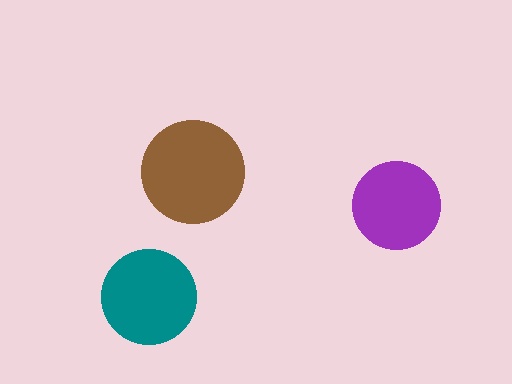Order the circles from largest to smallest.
the brown one, the teal one, the purple one.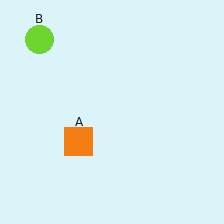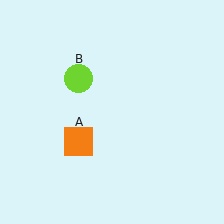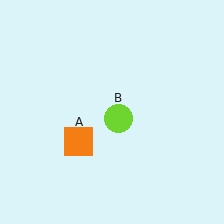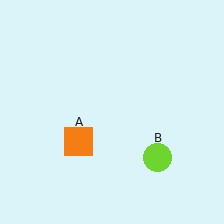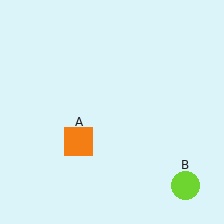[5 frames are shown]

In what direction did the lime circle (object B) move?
The lime circle (object B) moved down and to the right.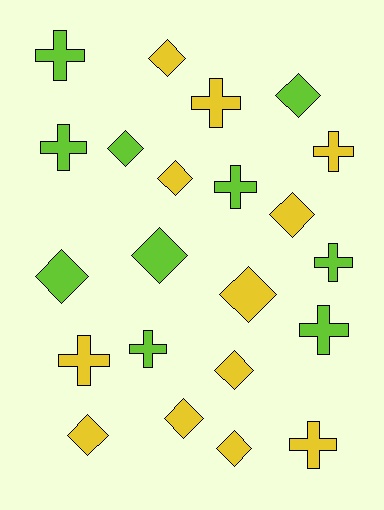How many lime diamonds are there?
There are 4 lime diamonds.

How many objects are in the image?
There are 22 objects.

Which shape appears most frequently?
Diamond, with 12 objects.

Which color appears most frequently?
Yellow, with 12 objects.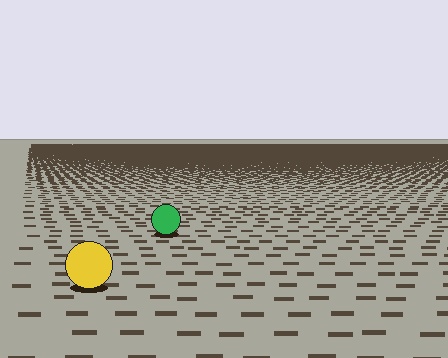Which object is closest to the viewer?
The yellow circle is closest. The texture marks near it are larger and more spread out.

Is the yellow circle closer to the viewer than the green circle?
Yes. The yellow circle is closer — you can tell from the texture gradient: the ground texture is coarser near it.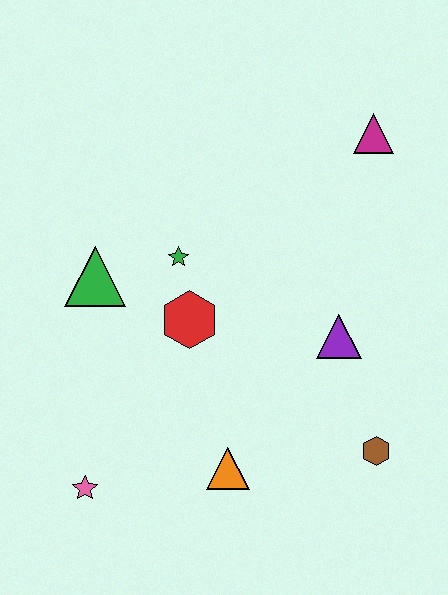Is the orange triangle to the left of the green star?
No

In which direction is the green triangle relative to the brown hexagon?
The green triangle is to the left of the brown hexagon.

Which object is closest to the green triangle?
The green star is closest to the green triangle.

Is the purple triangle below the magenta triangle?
Yes